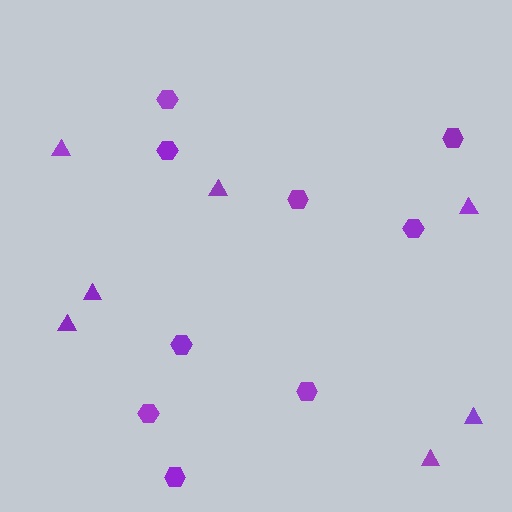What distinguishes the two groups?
There are 2 groups: one group of triangles (7) and one group of hexagons (9).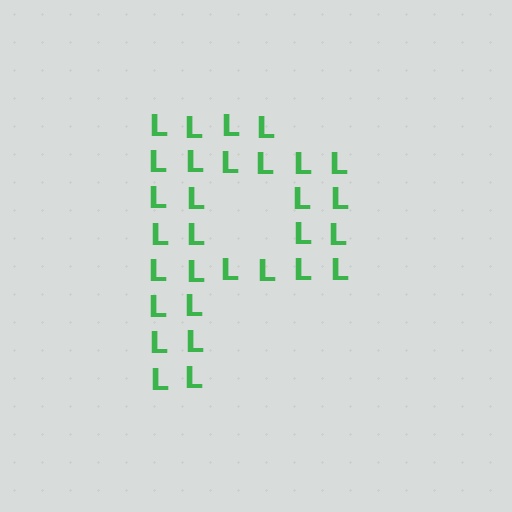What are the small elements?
The small elements are letter L's.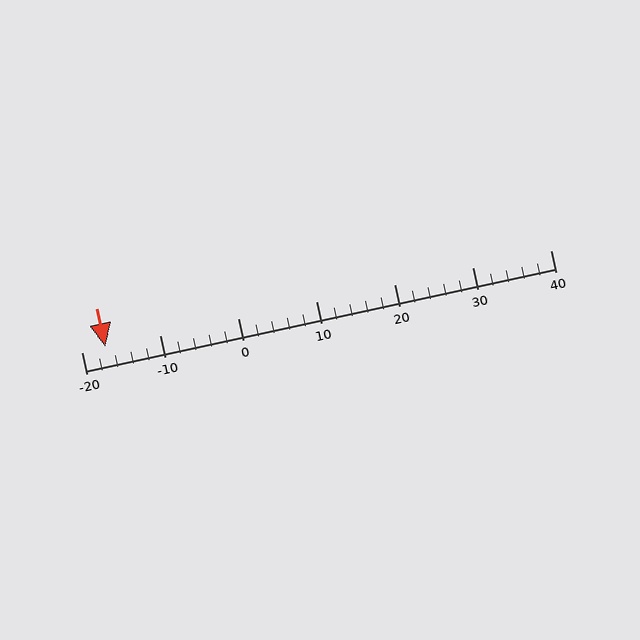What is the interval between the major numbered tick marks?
The major tick marks are spaced 10 units apart.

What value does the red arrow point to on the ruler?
The red arrow points to approximately -17.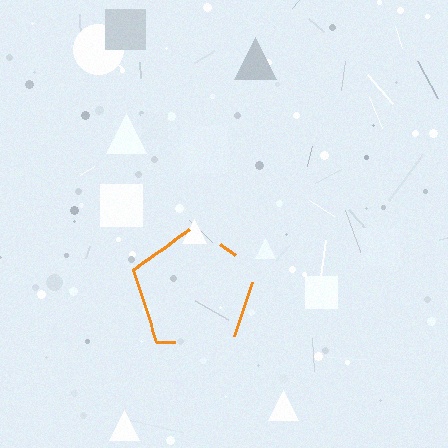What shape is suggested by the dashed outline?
The dashed outline suggests a pentagon.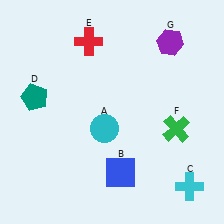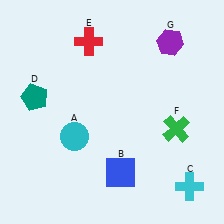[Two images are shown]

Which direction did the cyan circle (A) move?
The cyan circle (A) moved left.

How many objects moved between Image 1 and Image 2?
1 object moved between the two images.